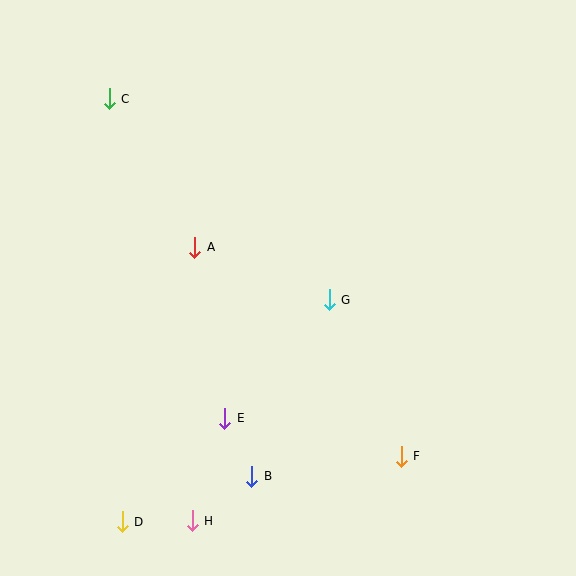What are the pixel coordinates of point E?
Point E is at (225, 418).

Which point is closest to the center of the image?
Point G at (329, 300) is closest to the center.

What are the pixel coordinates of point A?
Point A is at (195, 247).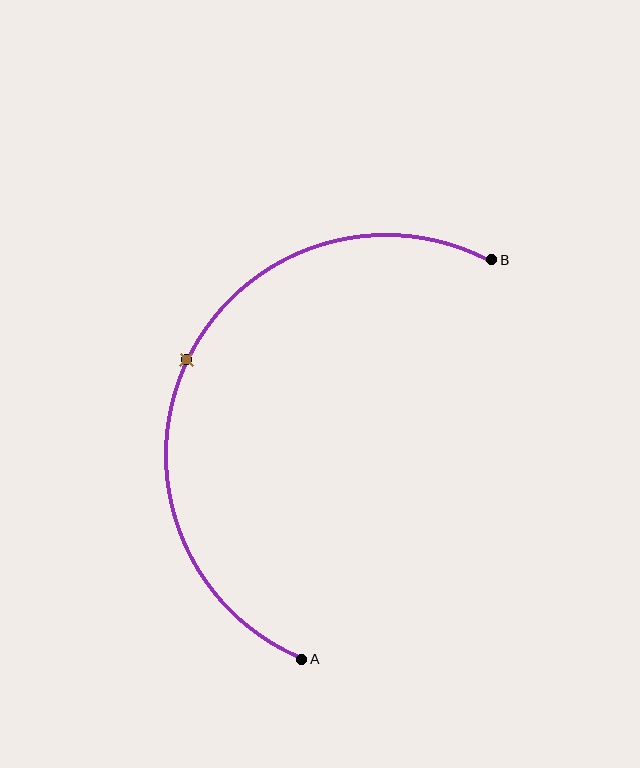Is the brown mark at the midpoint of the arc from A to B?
Yes. The brown mark lies on the arc at equal arc-length from both A and B — it is the arc midpoint.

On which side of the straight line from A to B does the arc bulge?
The arc bulges to the left of the straight line connecting A and B.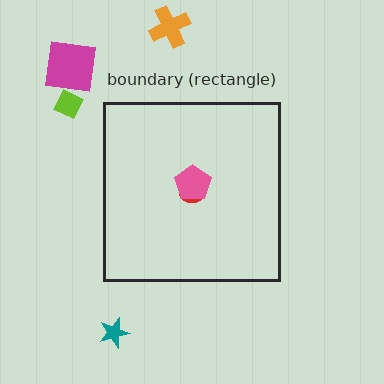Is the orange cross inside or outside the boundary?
Outside.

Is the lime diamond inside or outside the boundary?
Outside.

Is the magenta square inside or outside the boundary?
Outside.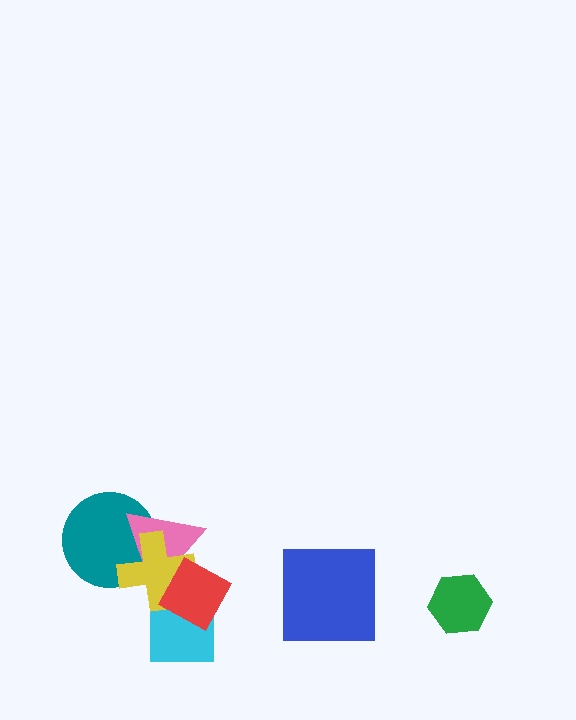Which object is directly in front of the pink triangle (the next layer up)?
The yellow cross is directly in front of the pink triangle.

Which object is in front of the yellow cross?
The red diamond is in front of the yellow cross.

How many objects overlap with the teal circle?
2 objects overlap with the teal circle.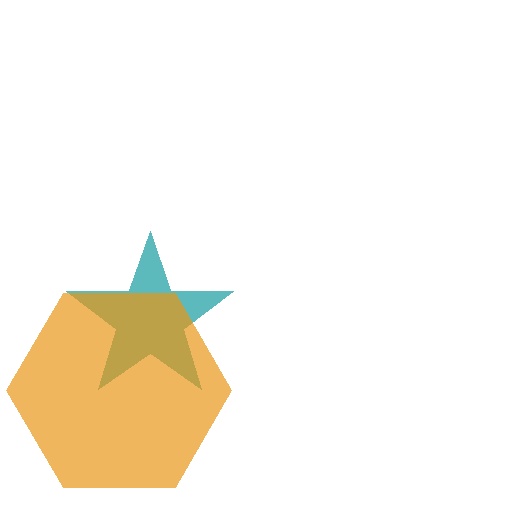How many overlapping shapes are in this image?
There are 2 overlapping shapes in the image.